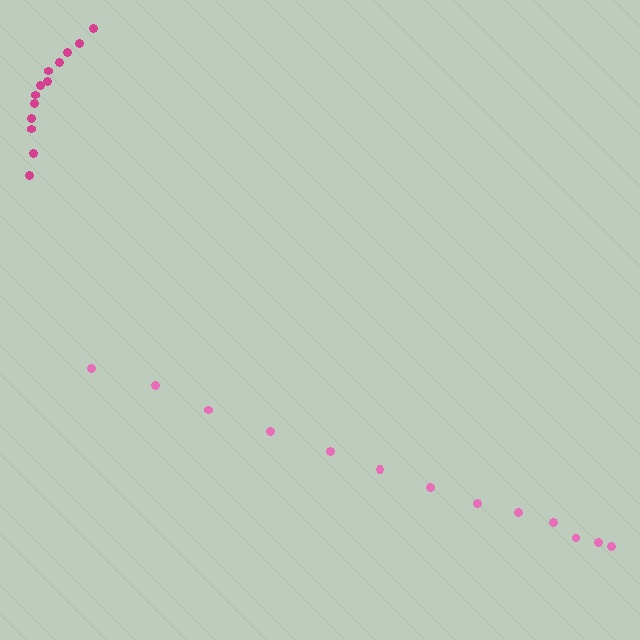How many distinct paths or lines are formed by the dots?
There are 2 distinct paths.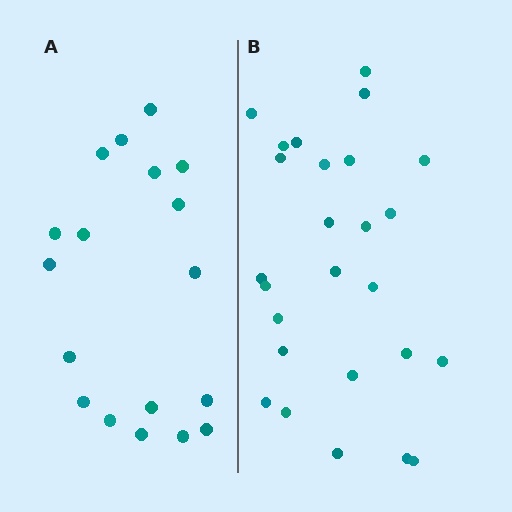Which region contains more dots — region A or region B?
Region B (the right region) has more dots.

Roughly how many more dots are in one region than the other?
Region B has roughly 8 or so more dots than region A.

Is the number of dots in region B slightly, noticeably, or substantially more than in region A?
Region B has noticeably more, but not dramatically so. The ratio is roughly 1.4 to 1.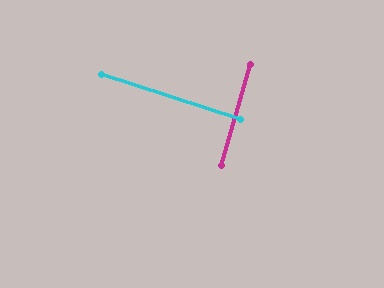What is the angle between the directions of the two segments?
Approximately 88 degrees.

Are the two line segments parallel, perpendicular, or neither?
Perpendicular — they meet at approximately 88°.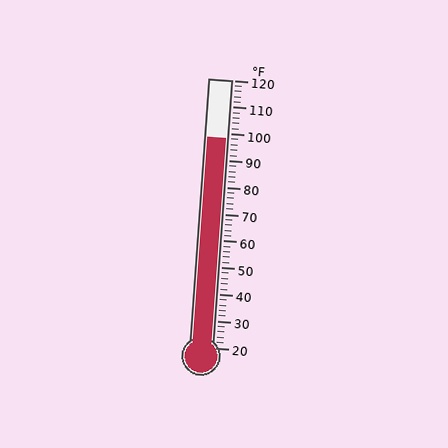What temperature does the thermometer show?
The thermometer shows approximately 98°F.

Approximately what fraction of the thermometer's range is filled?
The thermometer is filled to approximately 80% of its range.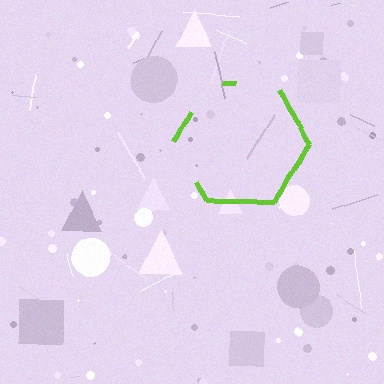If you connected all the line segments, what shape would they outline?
They would outline a hexagon.